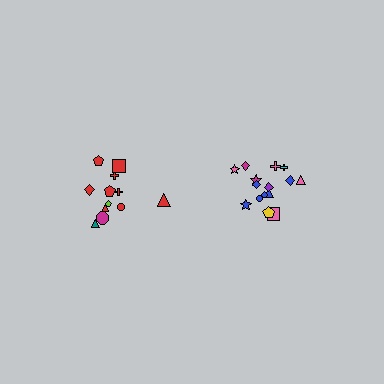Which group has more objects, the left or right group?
The right group.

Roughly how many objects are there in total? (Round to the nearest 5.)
Roughly 25 objects in total.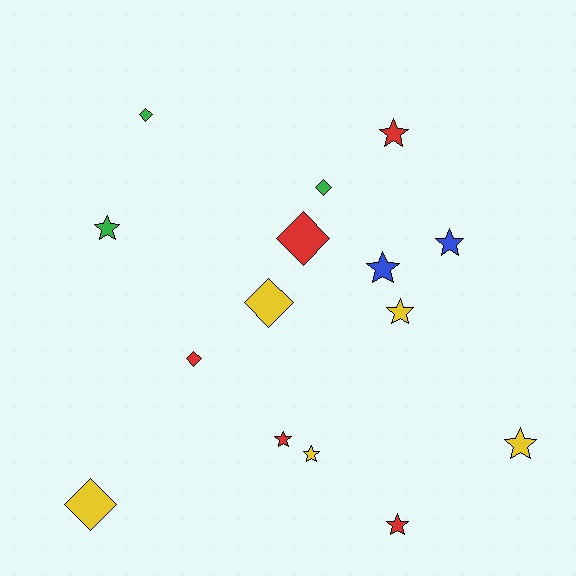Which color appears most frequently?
Yellow, with 5 objects.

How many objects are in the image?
There are 15 objects.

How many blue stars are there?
There are 2 blue stars.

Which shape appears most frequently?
Star, with 9 objects.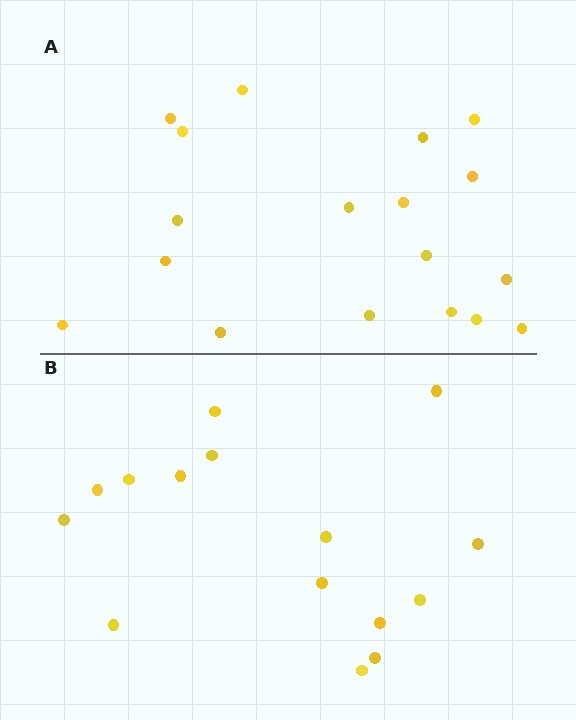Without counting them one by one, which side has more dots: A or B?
Region A (the top region) has more dots.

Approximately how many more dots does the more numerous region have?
Region A has just a few more — roughly 2 or 3 more dots than region B.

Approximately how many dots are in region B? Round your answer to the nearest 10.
About 20 dots. (The exact count is 15, which rounds to 20.)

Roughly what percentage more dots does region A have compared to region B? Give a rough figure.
About 20% more.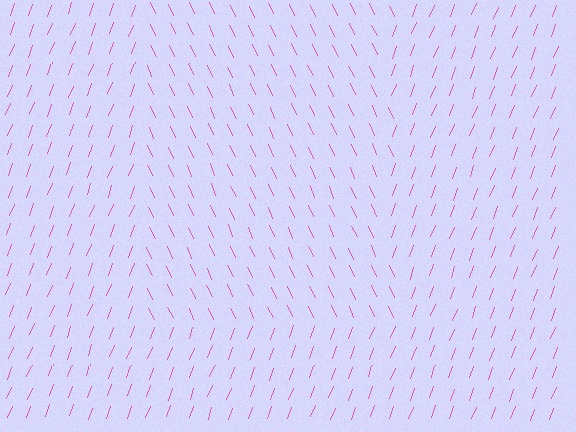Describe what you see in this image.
The image is filled with small pink line segments. A rectangle region in the image has lines oriented differently from the surrounding lines, creating a visible texture boundary.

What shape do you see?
I see a rectangle.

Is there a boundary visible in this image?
Yes, there is a texture boundary formed by a change in line orientation.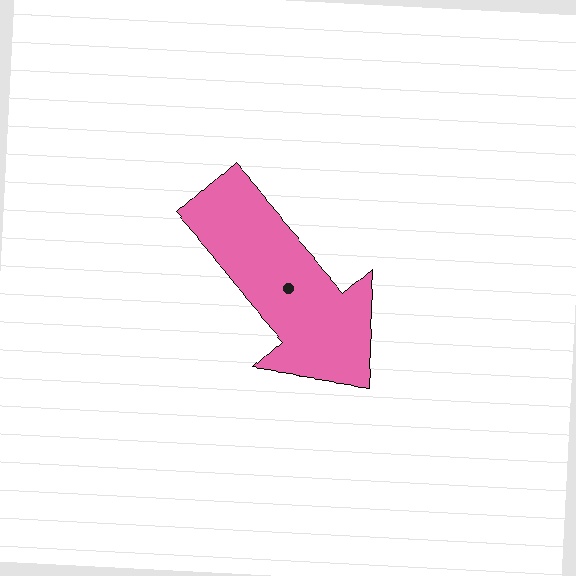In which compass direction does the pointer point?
Southeast.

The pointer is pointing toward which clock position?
Roughly 5 o'clock.